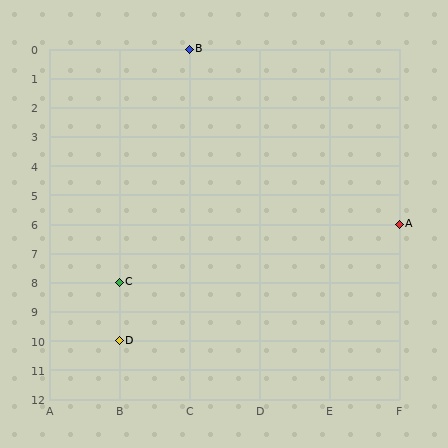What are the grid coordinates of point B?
Point B is at grid coordinates (C, 0).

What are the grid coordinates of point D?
Point D is at grid coordinates (B, 10).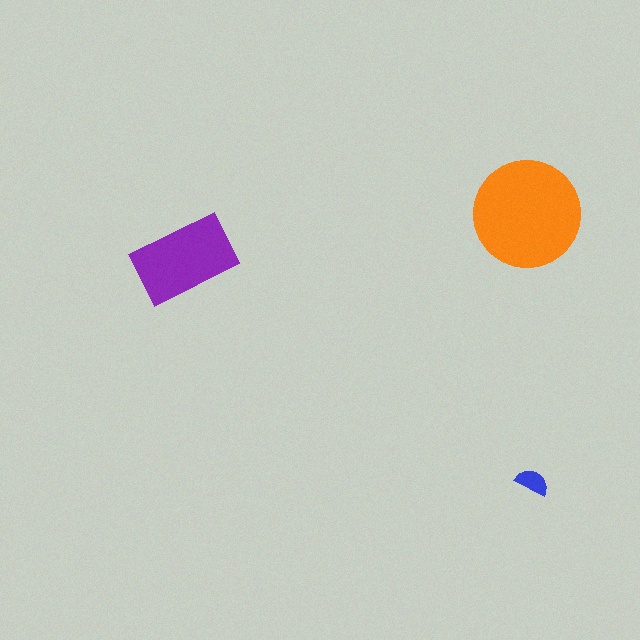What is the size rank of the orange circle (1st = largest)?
1st.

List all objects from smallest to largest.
The blue semicircle, the purple rectangle, the orange circle.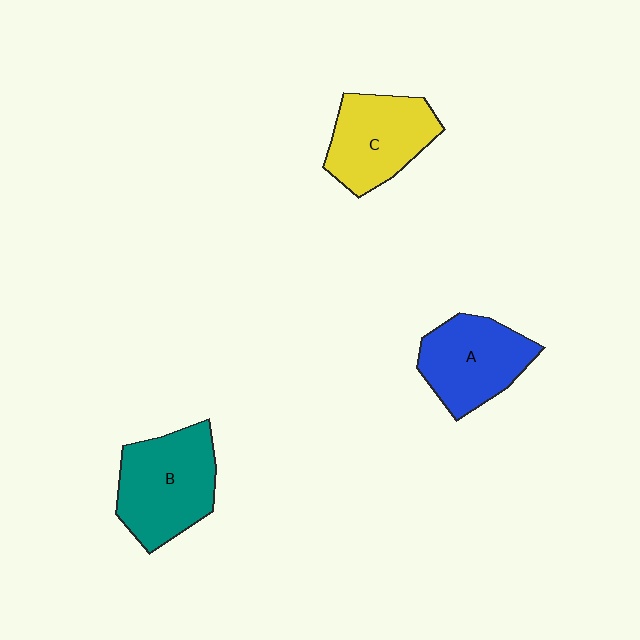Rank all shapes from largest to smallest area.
From largest to smallest: B (teal), C (yellow), A (blue).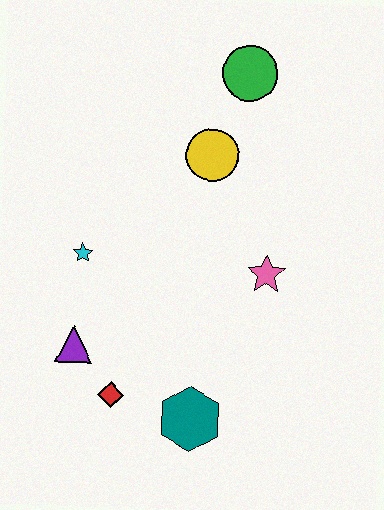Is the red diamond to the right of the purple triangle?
Yes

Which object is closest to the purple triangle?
The red diamond is closest to the purple triangle.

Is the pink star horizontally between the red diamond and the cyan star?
No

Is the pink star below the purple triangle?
No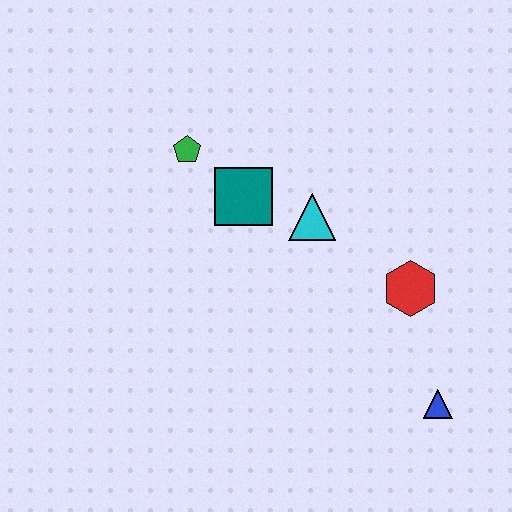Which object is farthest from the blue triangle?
The green pentagon is farthest from the blue triangle.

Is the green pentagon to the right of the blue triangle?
No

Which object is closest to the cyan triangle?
The teal square is closest to the cyan triangle.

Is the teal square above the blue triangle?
Yes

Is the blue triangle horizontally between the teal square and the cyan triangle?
No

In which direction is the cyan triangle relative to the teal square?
The cyan triangle is to the right of the teal square.